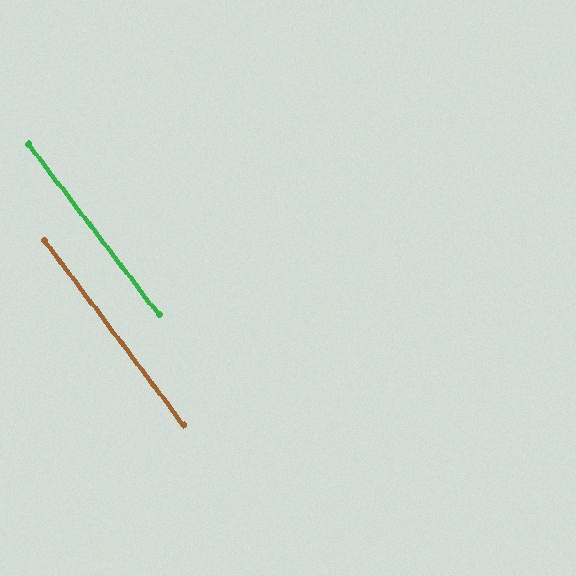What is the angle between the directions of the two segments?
Approximately 0 degrees.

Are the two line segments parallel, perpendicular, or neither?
Parallel — their directions differ by only 0.4°.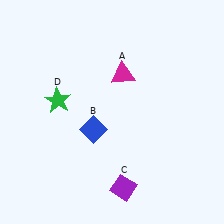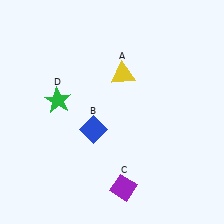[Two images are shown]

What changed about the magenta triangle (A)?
In Image 1, A is magenta. In Image 2, it changed to yellow.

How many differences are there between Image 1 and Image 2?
There is 1 difference between the two images.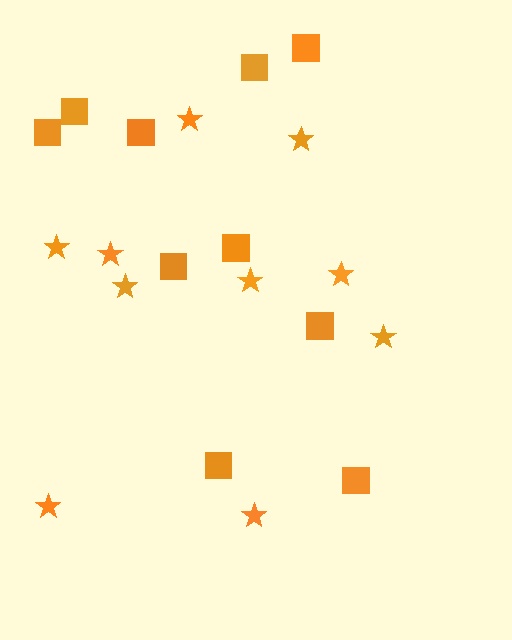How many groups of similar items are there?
There are 2 groups: one group of stars (10) and one group of squares (10).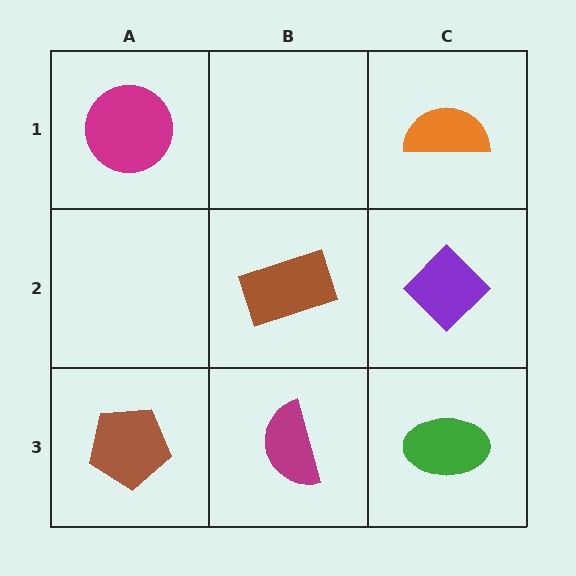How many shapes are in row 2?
2 shapes.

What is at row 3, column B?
A magenta semicircle.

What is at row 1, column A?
A magenta circle.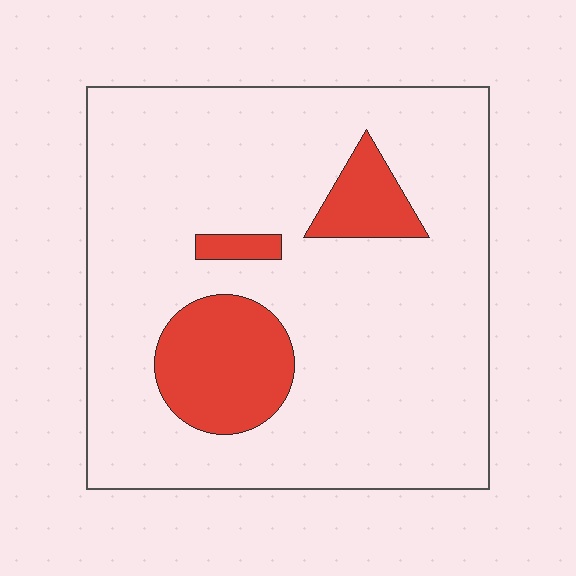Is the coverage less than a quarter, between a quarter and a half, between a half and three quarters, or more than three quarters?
Less than a quarter.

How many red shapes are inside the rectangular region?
3.